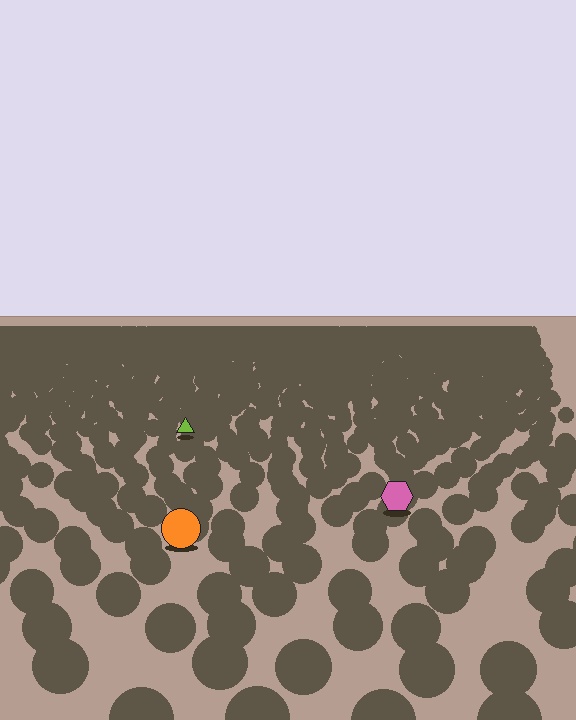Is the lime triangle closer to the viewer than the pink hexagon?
No. The pink hexagon is closer — you can tell from the texture gradient: the ground texture is coarser near it.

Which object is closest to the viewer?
The orange circle is closest. The texture marks near it are larger and more spread out.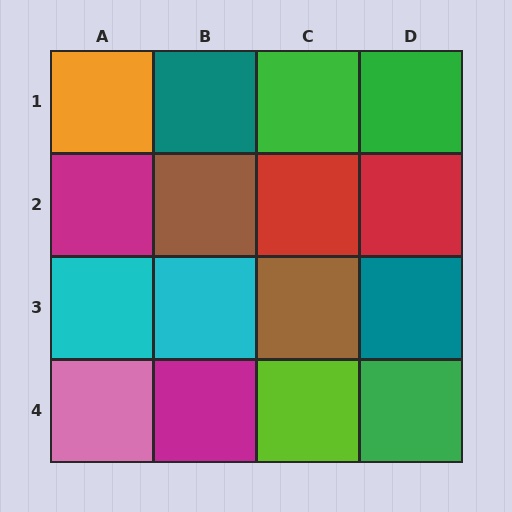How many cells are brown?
2 cells are brown.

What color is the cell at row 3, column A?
Cyan.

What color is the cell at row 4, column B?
Magenta.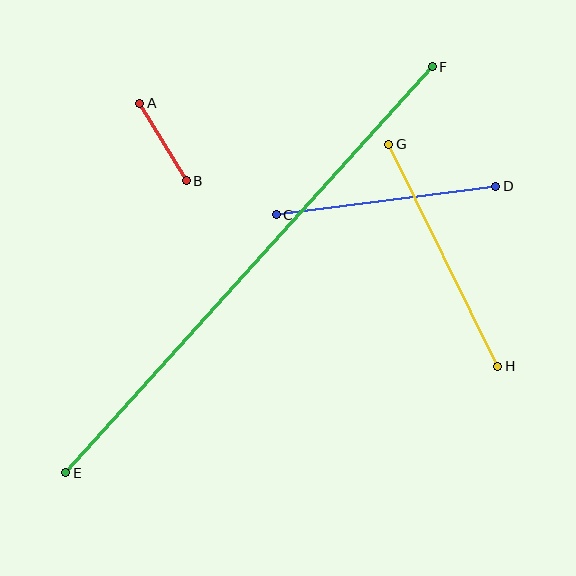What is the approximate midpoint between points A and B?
The midpoint is at approximately (163, 142) pixels.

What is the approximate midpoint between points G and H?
The midpoint is at approximately (443, 255) pixels.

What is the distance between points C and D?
The distance is approximately 221 pixels.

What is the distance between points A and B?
The distance is approximately 90 pixels.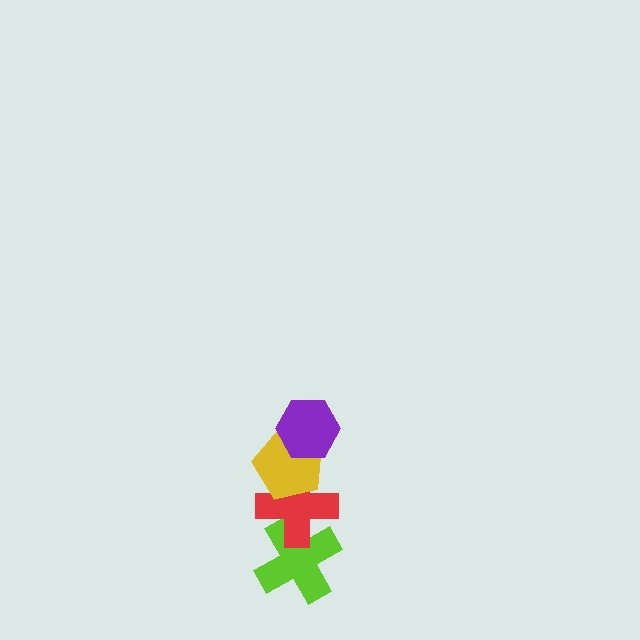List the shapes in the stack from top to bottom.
From top to bottom: the purple hexagon, the yellow pentagon, the red cross, the lime cross.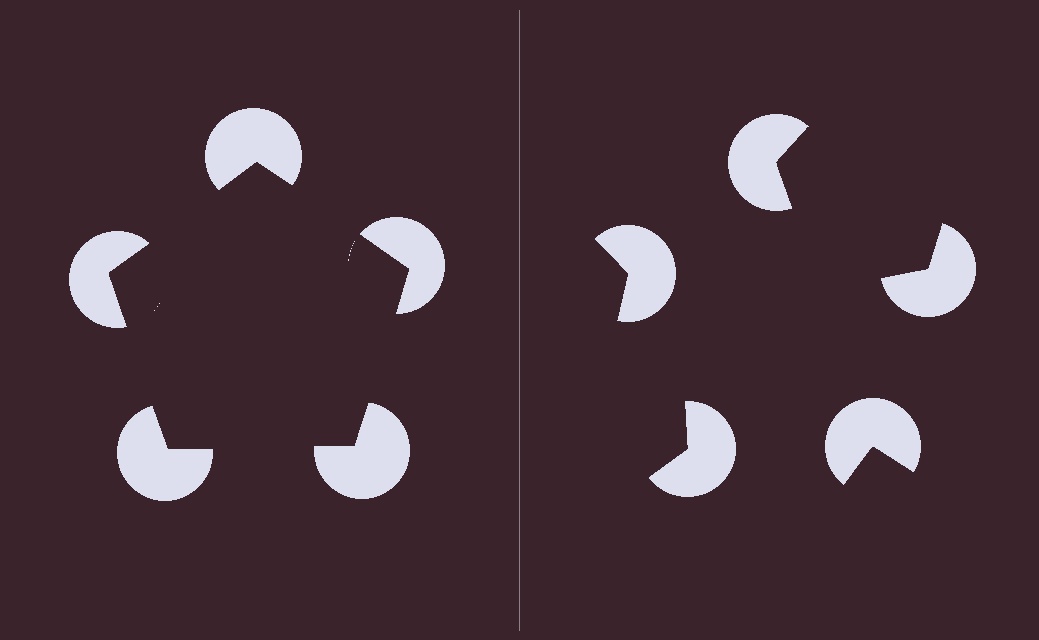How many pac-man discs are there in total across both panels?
10 — 5 on each side.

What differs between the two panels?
The pac-man discs are positioned identically on both sides; only the wedge orientations differ. On the left they align to a pentagon; on the right they are misaligned.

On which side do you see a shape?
An illusory pentagon appears on the left side. On the right side the wedge cuts are rotated, so no coherent shape forms.